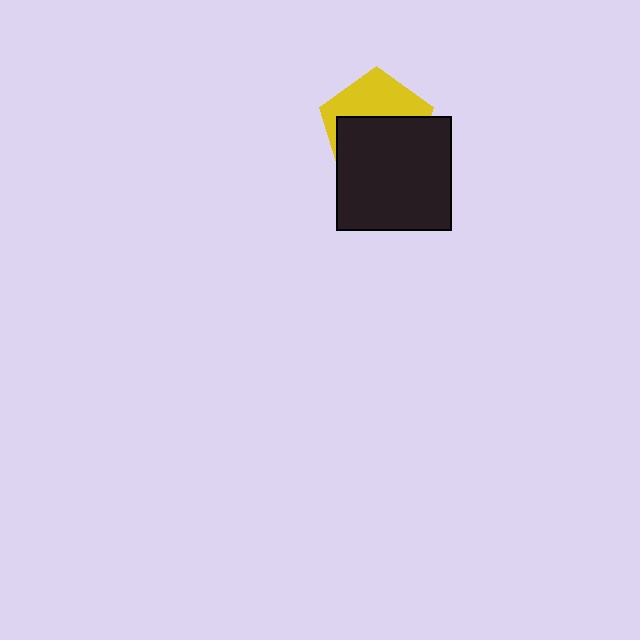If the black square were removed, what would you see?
You would see the complete yellow pentagon.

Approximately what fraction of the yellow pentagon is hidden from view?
Roughly 59% of the yellow pentagon is hidden behind the black square.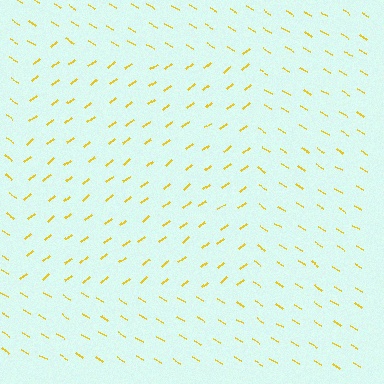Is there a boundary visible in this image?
Yes, there is a texture boundary formed by a change in line orientation.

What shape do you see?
I see a rectangle.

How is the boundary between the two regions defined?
The boundary is defined purely by a change in line orientation (approximately 68 degrees difference). All lines are the same color and thickness.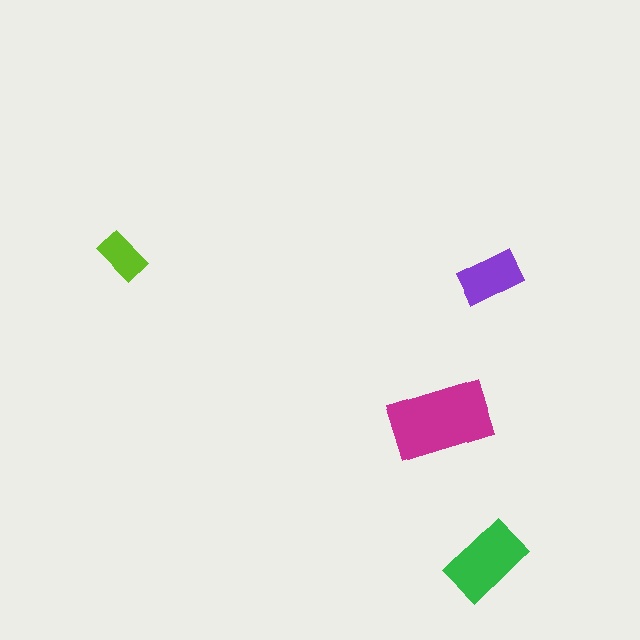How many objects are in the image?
There are 4 objects in the image.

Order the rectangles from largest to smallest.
the magenta one, the green one, the purple one, the lime one.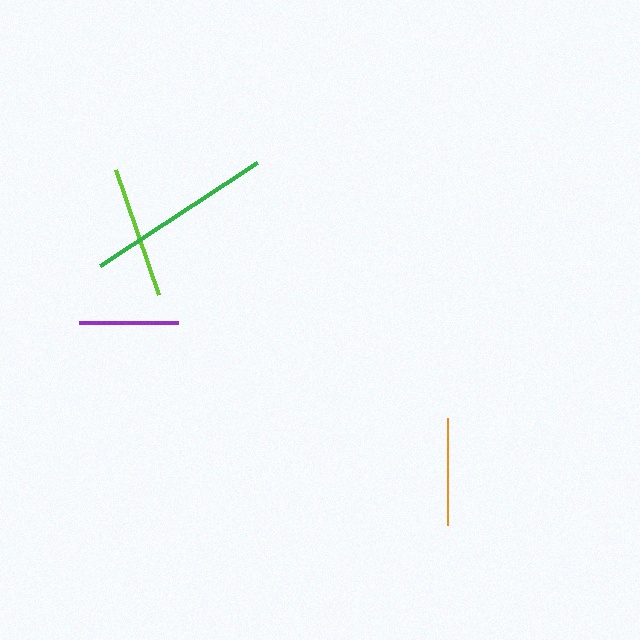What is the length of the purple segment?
The purple segment is approximately 99 pixels long.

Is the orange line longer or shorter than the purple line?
The orange line is longer than the purple line.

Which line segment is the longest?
The green line is the longest at approximately 188 pixels.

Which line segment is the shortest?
The purple line is the shortest at approximately 99 pixels.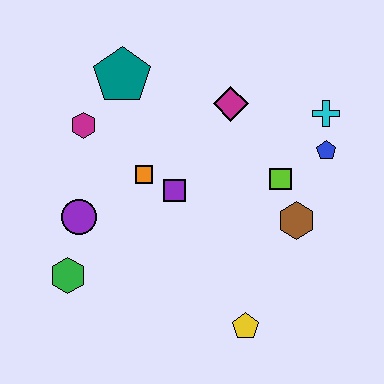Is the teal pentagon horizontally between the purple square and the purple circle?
Yes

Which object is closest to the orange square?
The purple square is closest to the orange square.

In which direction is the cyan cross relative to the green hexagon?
The cyan cross is to the right of the green hexagon.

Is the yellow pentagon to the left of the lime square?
Yes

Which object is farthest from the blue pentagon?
The green hexagon is farthest from the blue pentagon.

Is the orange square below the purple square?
No